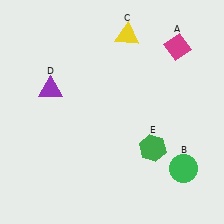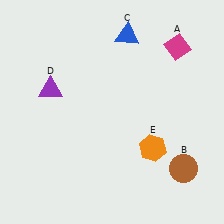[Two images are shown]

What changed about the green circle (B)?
In Image 1, B is green. In Image 2, it changed to brown.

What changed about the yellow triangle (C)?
In Image 1, C is yellow. In Image 2, it changed to blue.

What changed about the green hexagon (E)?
In Image 1, E is green. In Image 2, it changed to orange.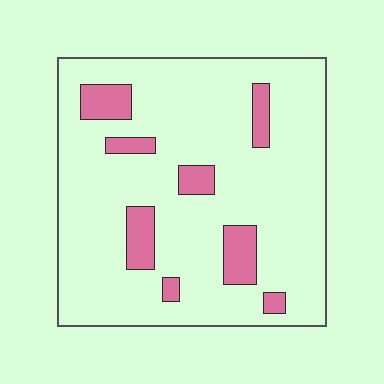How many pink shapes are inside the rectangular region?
8.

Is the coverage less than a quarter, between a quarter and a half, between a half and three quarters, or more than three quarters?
Less than a quarter.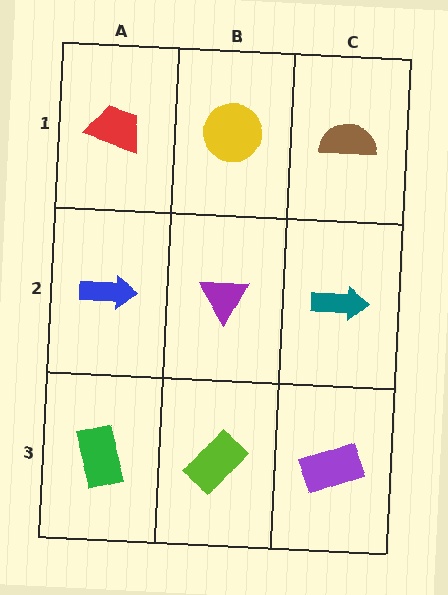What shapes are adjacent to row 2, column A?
A red trapezoid (row 1, column A), a green rectangle (row 3, column A), a purple triangle (row 2, column B).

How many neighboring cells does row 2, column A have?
3.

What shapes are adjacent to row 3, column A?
A blue arrow (row 2, column A), a lime rectangle (row 3, column B).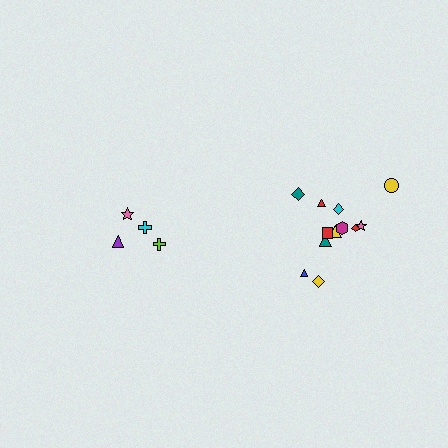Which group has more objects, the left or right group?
The right group.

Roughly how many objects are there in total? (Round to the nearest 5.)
Roughly 15 objects in total.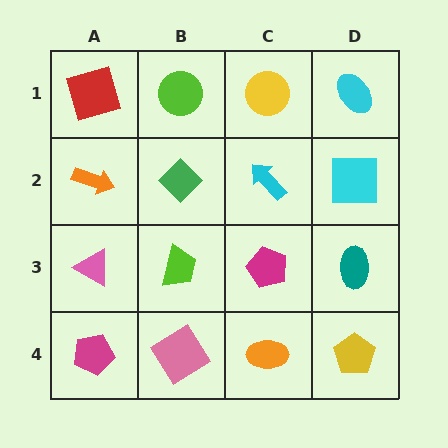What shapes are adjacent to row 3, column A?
An orange arrow (row 2, column A), a magenta pentagon (row 4, column A), a lime trapezoid (row 3, column B).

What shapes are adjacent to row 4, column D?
A teal ellipse (row 3, column D), an orange ellipse (row 4, column C).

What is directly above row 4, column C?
A magenta pentagon.